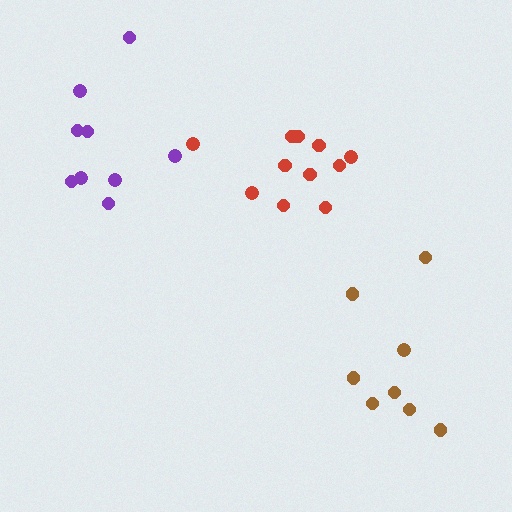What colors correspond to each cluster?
The clusters are colored: purple, red, brown.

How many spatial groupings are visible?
There are 3 spatial groupings.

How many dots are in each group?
Group 1: 9 dots, Group 2: 11 dots, Group 3: 8 dots (28 total).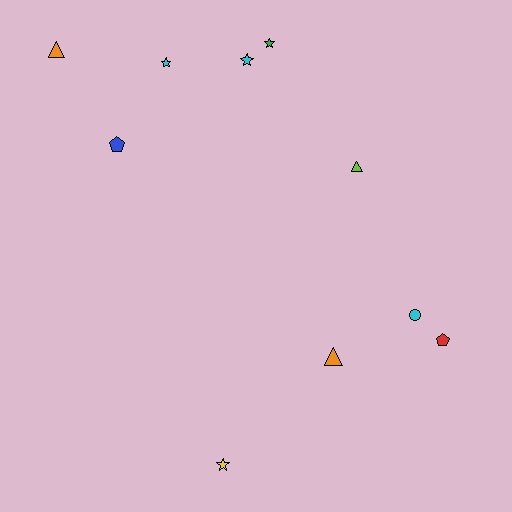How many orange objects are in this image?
There are 2 orange objects.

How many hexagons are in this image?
There are no hexagons.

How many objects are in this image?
There are 10 objects.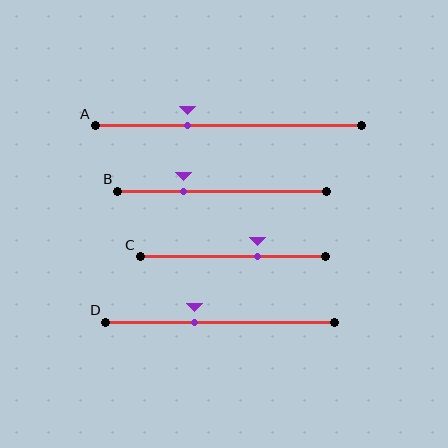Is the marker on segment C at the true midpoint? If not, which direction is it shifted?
No, the marker on segment C is shifted to the right by about 13% of the segment length.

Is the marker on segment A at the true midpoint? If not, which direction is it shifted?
No, the marker on segment A is shifted to the left by about 15% of the segment length.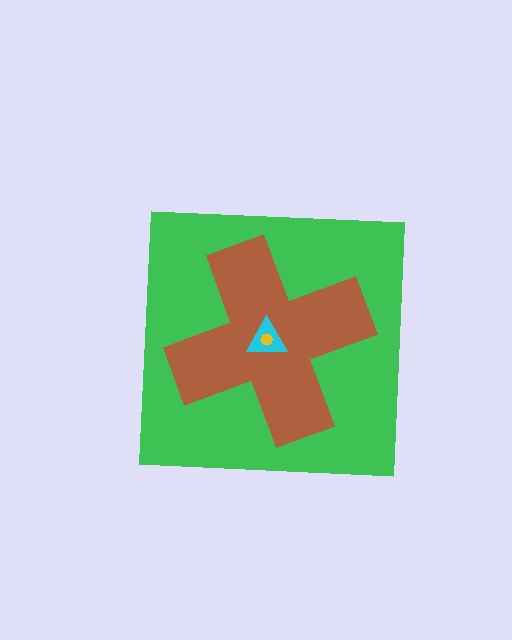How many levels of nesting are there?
4.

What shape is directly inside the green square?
The brown cross.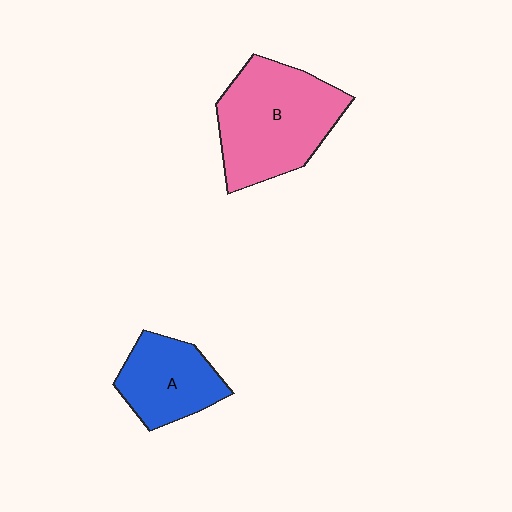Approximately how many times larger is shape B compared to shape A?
Approximately 1.7 times.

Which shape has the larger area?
Shape B (pink).